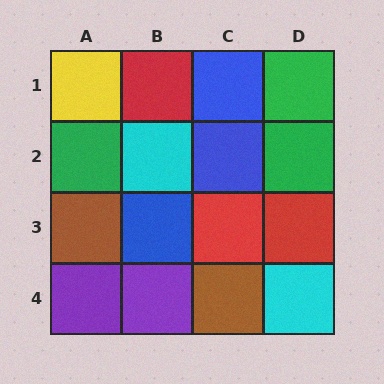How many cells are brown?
2 cells are brown.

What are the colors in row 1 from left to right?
Yellow, red, blue, green.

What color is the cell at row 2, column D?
Green.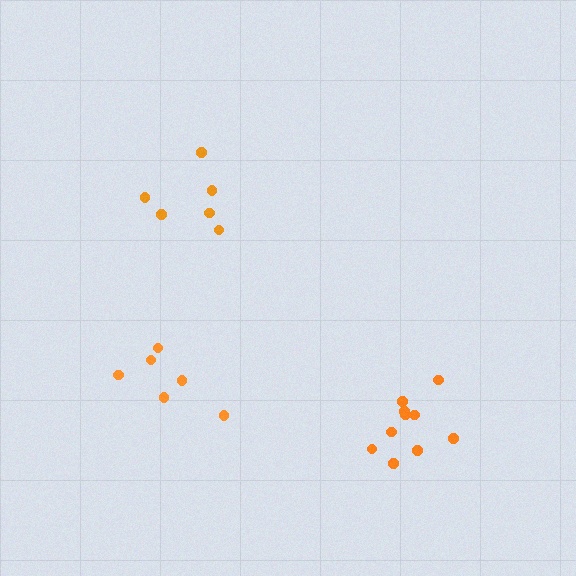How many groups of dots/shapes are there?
There are 3 groups.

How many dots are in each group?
Group 1: 6 dots, Group 2: 6 dots, Group 3: 10 dots (22 total).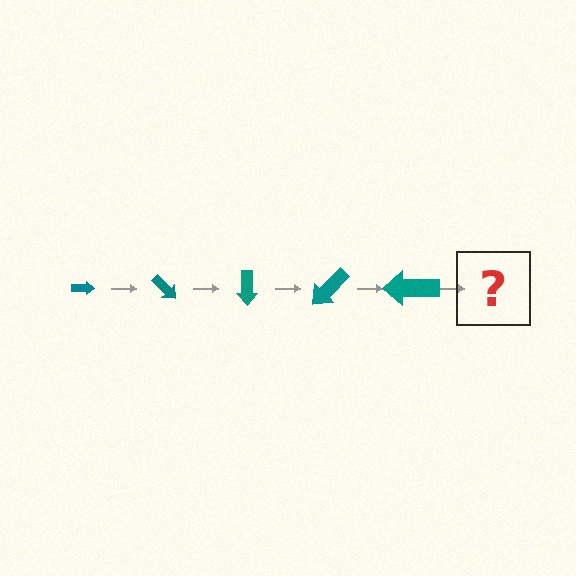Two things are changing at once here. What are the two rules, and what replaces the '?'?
The two rules are that the arrow grows larger each step and it rotates 45 degrees each step. The '?' should be an arrow, larger than the previous one and rotated 225 degrees from the start.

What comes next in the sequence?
The next element should be an arrow, larger than the previous one and rotated 225 degrees from the start.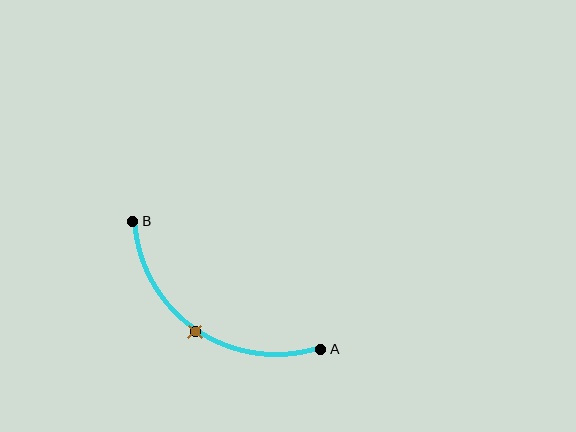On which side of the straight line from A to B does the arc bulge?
The arc bulges below and to the left of the straight line connecting A and B.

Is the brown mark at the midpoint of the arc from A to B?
Yes. The brown mark lies on the arc at equal arc-length from both A and B — it is the arc midpoint.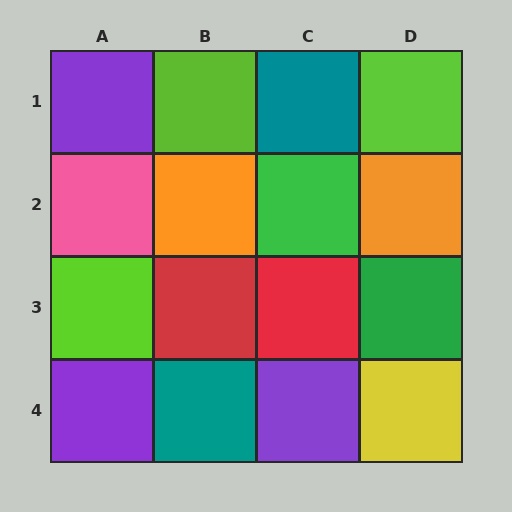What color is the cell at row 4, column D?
Yellow.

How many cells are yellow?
1 cell is yellow.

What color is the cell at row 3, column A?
Lime.